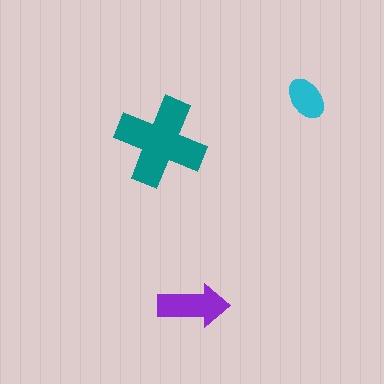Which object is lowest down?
The purple arrow is bottommost.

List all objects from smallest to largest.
The cyan ellipse, the purple arrow, the teal cross.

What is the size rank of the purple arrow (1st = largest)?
2nd.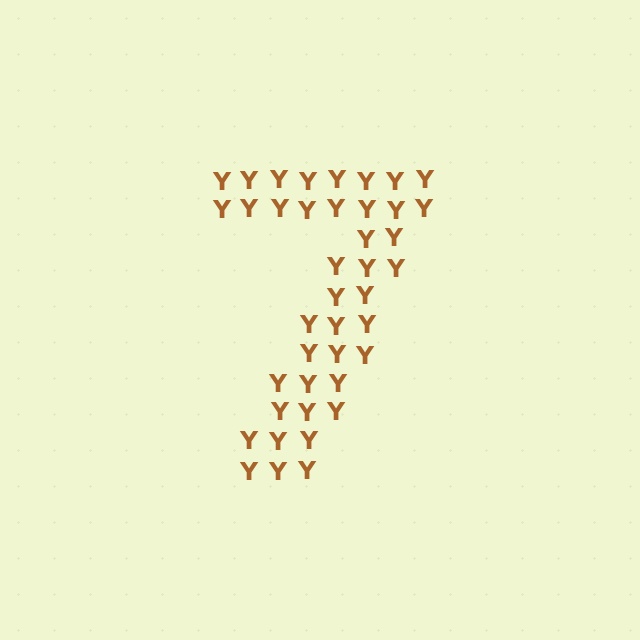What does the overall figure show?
The overall figure shows the digit 7.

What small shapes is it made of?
It is made of small letter Y's.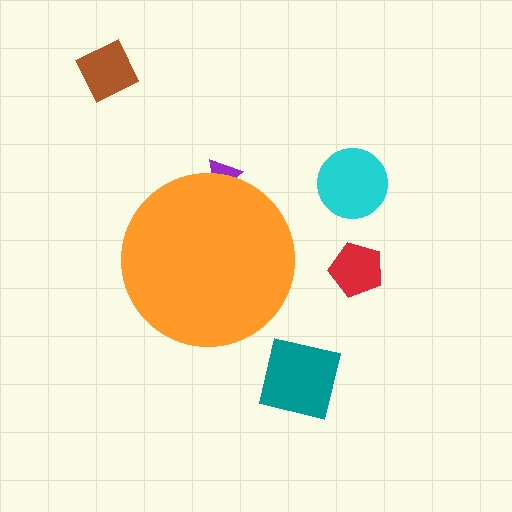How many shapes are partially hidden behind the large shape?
1 shape is partially hidden.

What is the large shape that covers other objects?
An orange circle.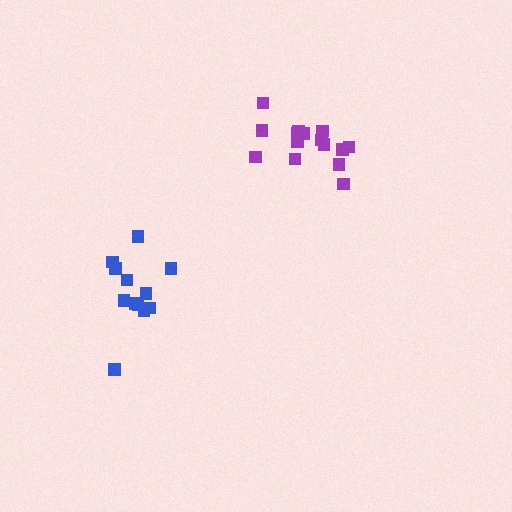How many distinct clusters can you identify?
There are 2 distinct clusters.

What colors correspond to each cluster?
The clusters are colored: blue, purple.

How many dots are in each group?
Group 1: 12 dots, Group 2: 15 dots (27 total).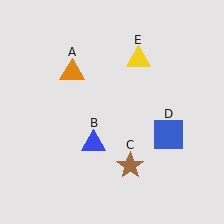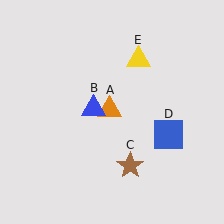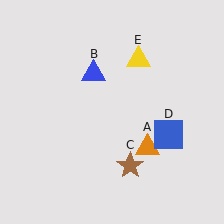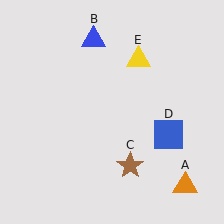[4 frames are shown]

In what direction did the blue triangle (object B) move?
The blue triangle (object B) moved up.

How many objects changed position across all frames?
2 objects changed position: orange triangle (object A), blue triangle (object B).